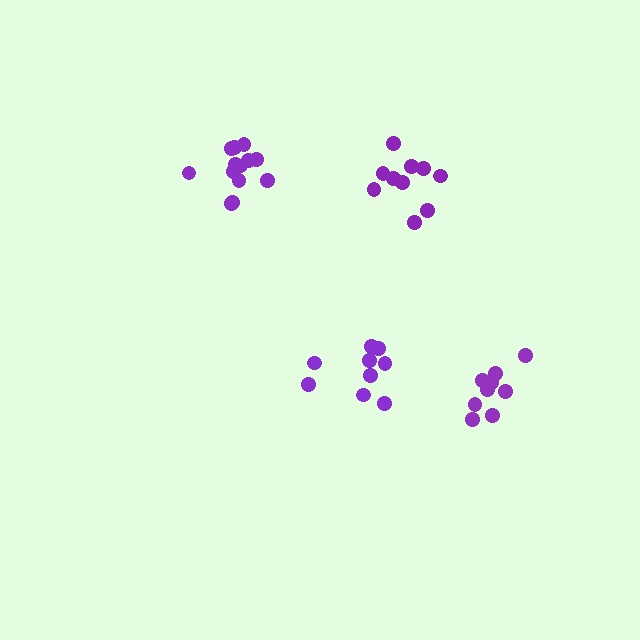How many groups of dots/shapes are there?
There are 4 groups.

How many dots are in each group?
Group 1: 10 dots, Group 2: 13 dots, Group 3: 9 dots, Group 4: 9 dots (41 total).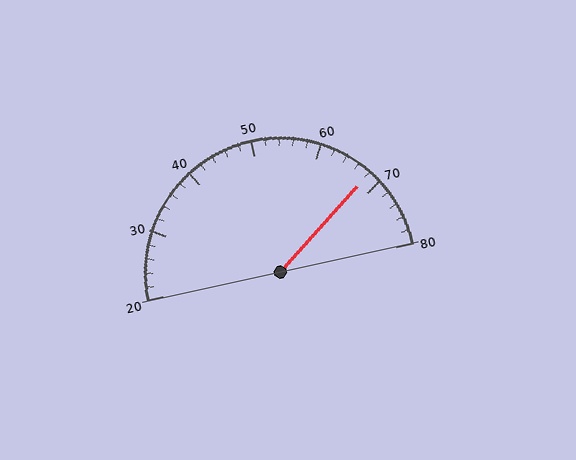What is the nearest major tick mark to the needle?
The nearest major tick mark is 70.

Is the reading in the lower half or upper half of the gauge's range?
The reading is in the upper half of the range (20 to 80).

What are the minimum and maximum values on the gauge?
The gauge ranges from 20 to 80.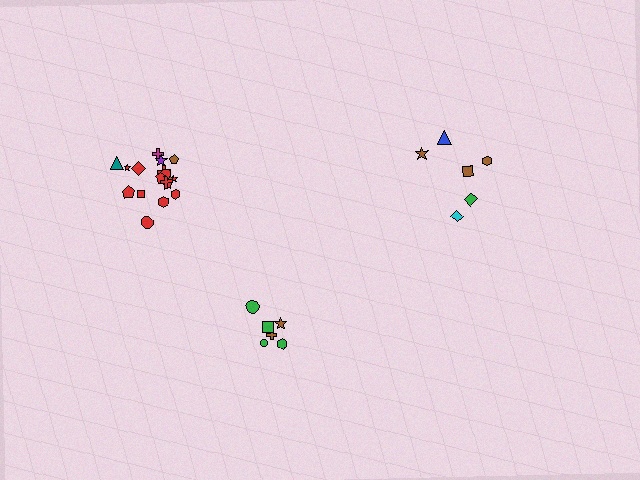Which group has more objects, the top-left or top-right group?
The top-left group.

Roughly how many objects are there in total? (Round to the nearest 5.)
Roughly 30 objects in total.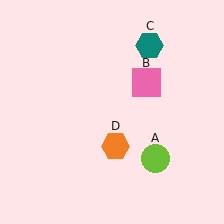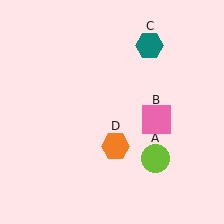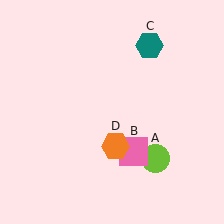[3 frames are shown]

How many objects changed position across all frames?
1 object changed position: pink square (object B).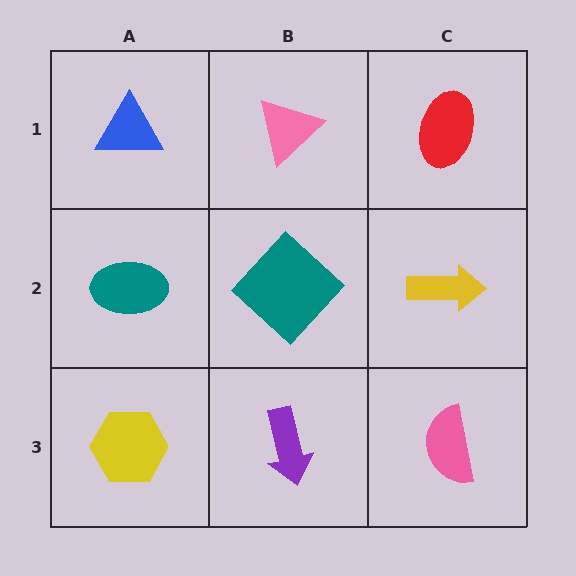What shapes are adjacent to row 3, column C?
A yellow arrow (row 2, column C), a purple arrow (row 3, column B).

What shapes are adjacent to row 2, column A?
A blue triangle (row 1, column A), a yellow hexagon (row 3, column A), a teal diamond (row 2, column B).